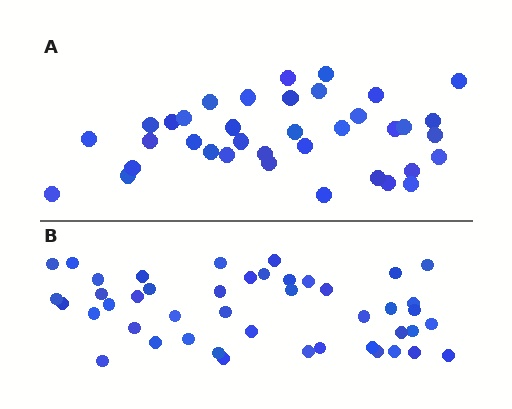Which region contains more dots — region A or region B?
Region B (the bottom region) has more dots.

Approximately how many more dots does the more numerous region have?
Region B has roughly 8 or so more dots than region A.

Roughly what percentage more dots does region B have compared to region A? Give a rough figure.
About 20% more.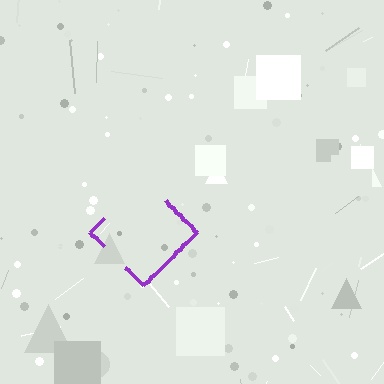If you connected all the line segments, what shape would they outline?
They would outline a diamond.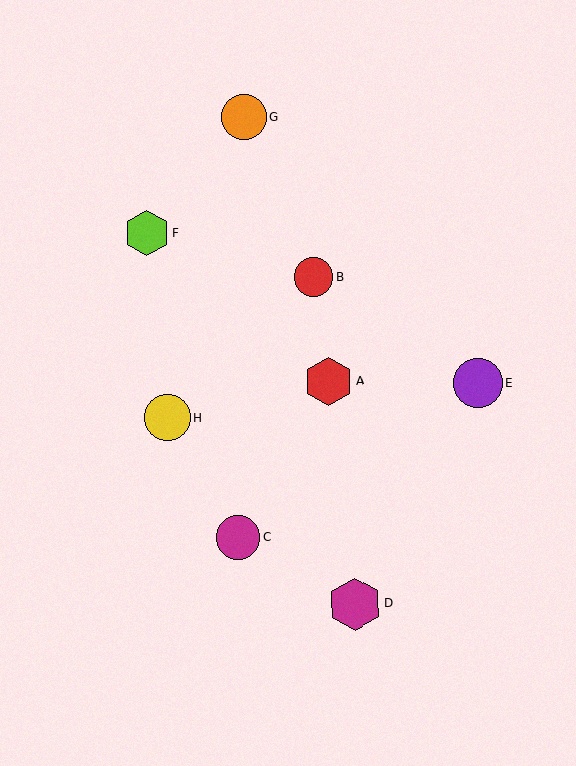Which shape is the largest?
The magenta hexagon (labeled D) is the largest.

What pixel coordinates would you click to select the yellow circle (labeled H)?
Click at (168, 418) to select the yellow circle H.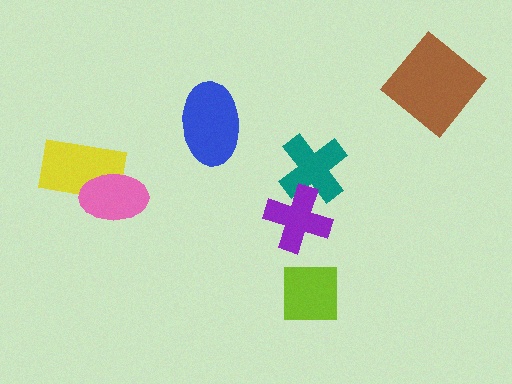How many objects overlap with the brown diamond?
0 objects overlap with the brown diamond.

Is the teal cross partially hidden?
Yes, it is partially covered by another shape.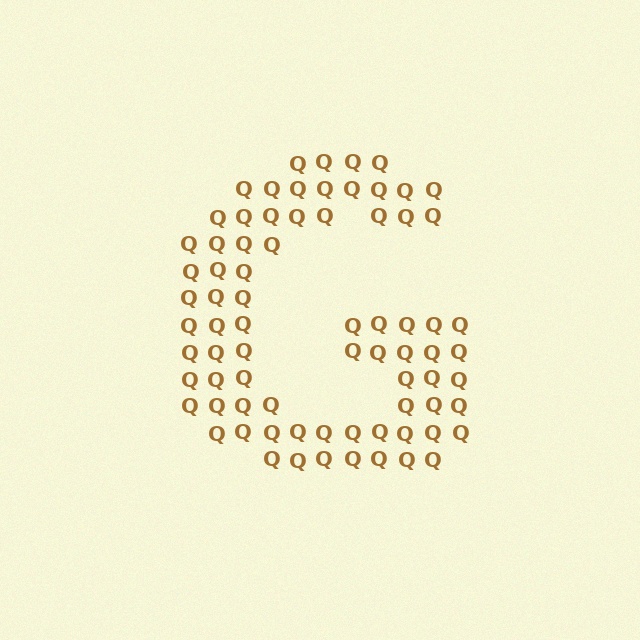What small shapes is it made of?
It is made of small letter Q's.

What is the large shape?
The large shape is the letter G.